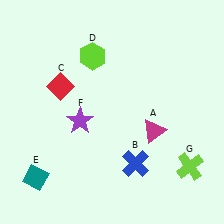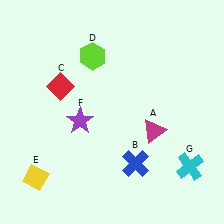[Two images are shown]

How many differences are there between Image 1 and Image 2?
There are 2 differences between the two images.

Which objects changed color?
E changed from teal to yellow. G changed from lime to cyan.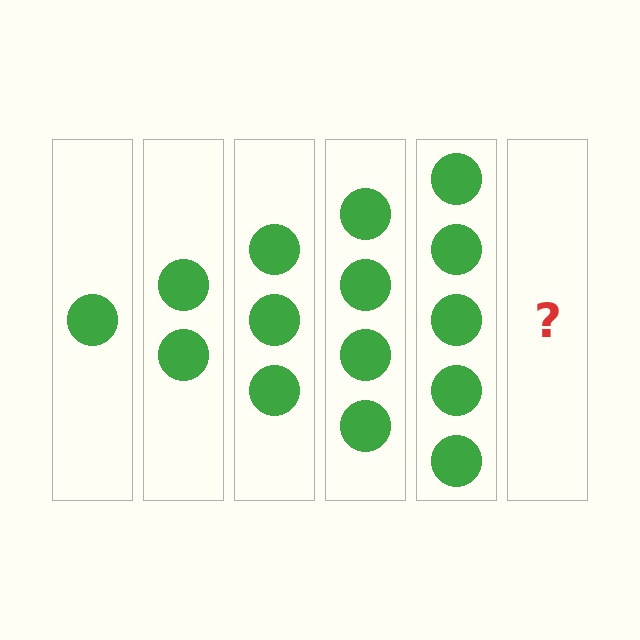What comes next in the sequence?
The next element should be 6 circles.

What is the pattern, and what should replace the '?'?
The pattern is that each step adds one more circle. The '?' should be 6 circles.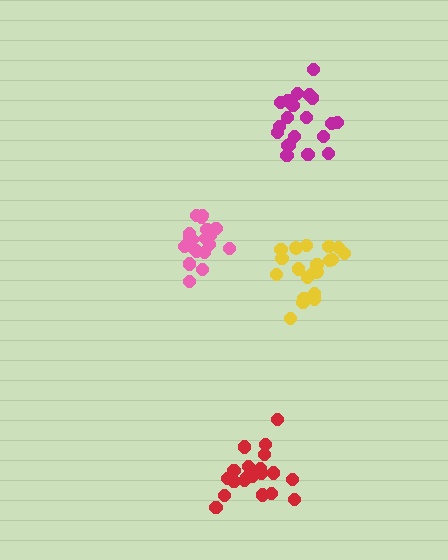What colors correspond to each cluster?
The clusters are colored: yellow, pink, red, magenta.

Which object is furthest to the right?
The yellow cluster is rightmost.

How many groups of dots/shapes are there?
There are 4 groups.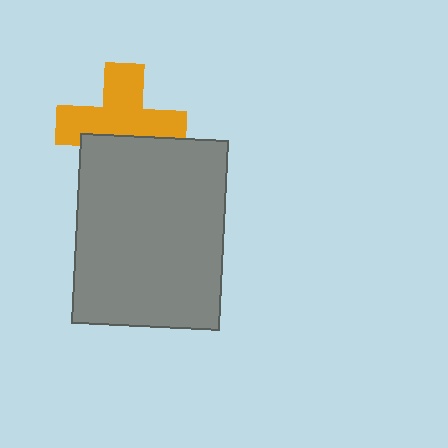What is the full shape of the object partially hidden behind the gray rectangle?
The partially hidden object is an orange cross.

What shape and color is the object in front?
The object in front is a gray rectangle.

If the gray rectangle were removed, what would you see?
You would see the complete orange cross.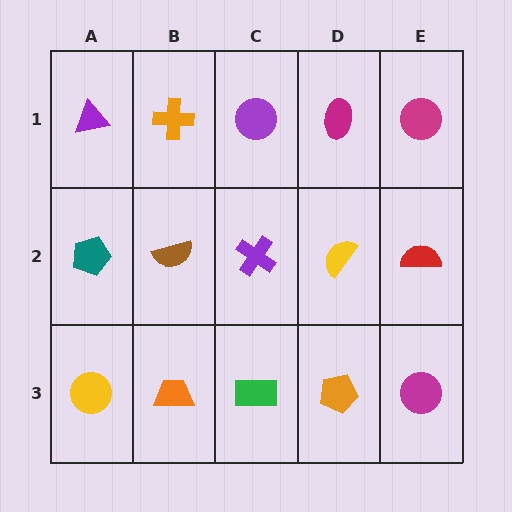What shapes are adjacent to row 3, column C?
A purple cross (row 2, column C), an orange trapezoid (row 3, column B), an orange pentagon (row 3, column D).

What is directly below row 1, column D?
A yellow semicircle.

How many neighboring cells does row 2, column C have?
4.